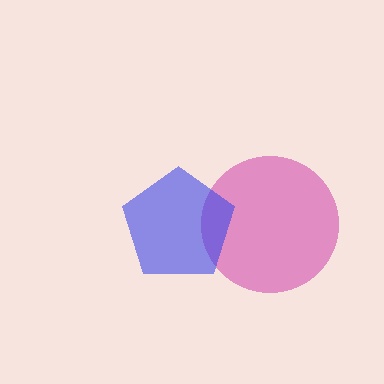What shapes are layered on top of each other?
The layered shapes are: a magenta circle, a blue pentagon.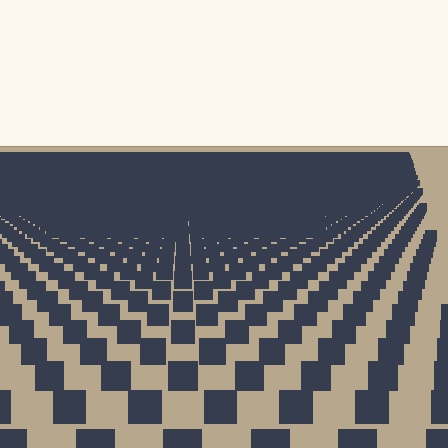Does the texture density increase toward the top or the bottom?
Density increases toward the top.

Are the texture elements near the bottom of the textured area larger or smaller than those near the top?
Larger. Near the bottom, elements are closer to the viewer and appear at a bigger on-screen size.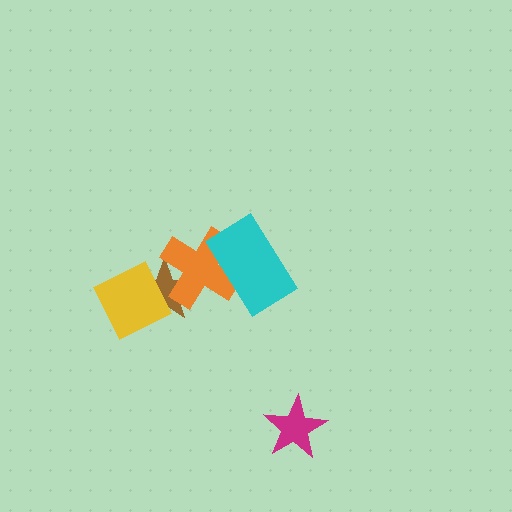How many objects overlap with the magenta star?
0 objects overlap with the magenta star.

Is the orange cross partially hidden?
Yes, it is partially covered by another shape.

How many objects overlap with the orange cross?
2 objects overlap with the orange cross.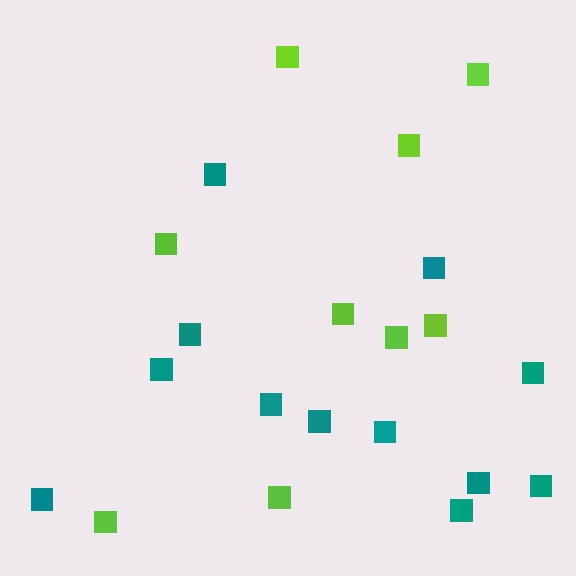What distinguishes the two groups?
There are 2 groups: one group of lime squares (9) and one group of teal squares (12).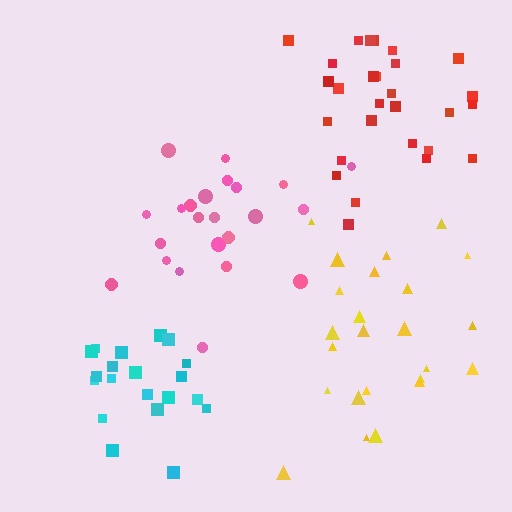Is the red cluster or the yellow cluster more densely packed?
Red.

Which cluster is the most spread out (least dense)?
Yellow.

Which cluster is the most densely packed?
Red.